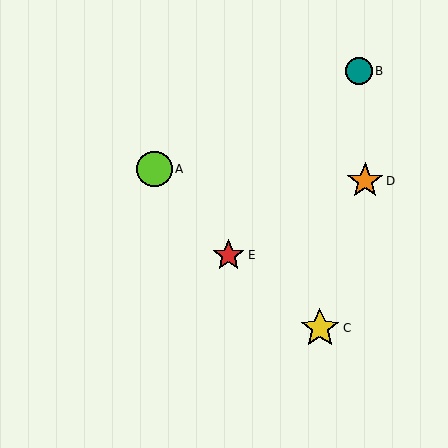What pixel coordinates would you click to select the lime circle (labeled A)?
Click at (154, 169) to select the lime circle A.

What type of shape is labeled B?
Shape B is a teal circle.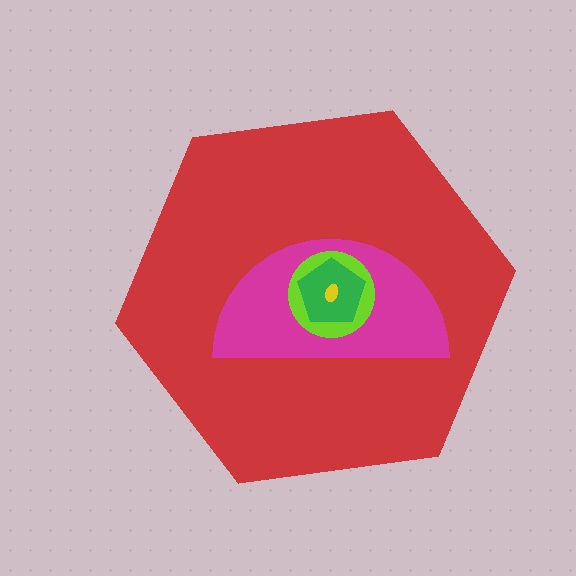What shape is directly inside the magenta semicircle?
The lime circle.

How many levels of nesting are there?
5.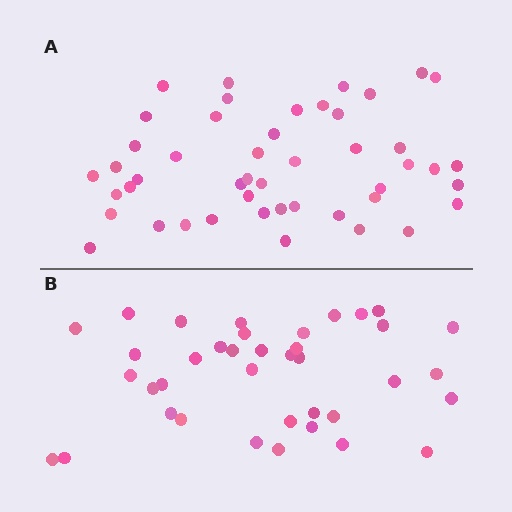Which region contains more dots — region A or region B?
Region A (the top region) has more dots.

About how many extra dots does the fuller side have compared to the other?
Region A has roughly 8 or so more dots than region B.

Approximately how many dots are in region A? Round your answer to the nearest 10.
About 50 dots. (The exact count is 47, which rounds to 50.)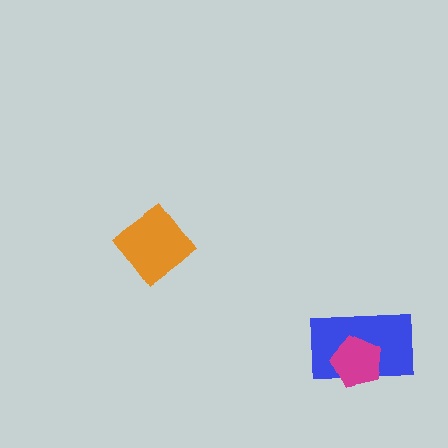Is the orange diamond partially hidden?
No, no other shape covers it.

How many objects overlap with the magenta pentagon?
1 object overlaps with the magenta pentagon.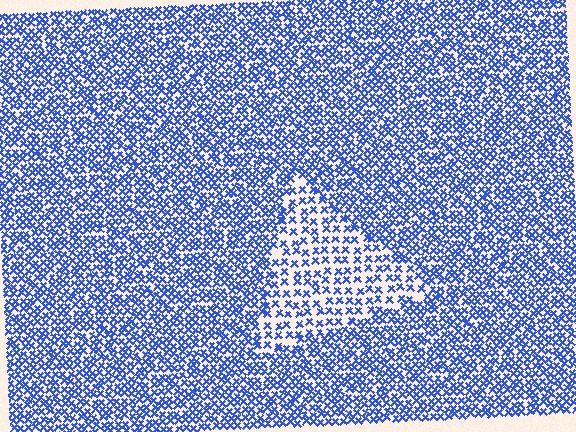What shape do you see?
I see a triangle.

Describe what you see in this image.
The image contains small blue elements arranged at two different densities. A triangle-shaped region is visible where the elements are less densely packed than the surrounding area.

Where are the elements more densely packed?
The elements are more densely packed outside the triangle boundary.